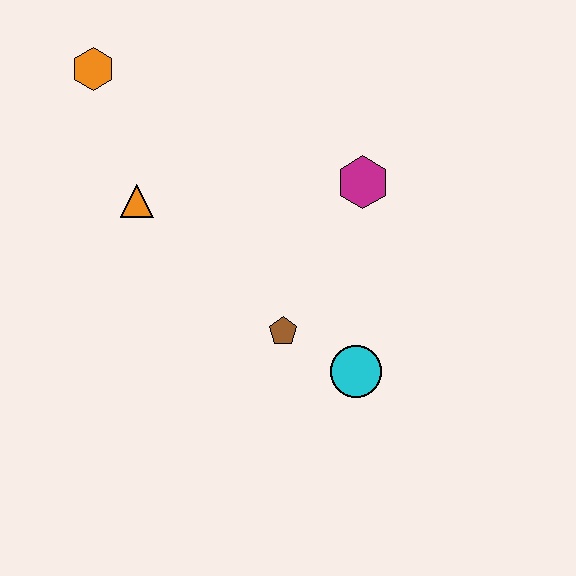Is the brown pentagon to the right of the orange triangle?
Yes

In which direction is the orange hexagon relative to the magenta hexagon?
The orange hexagon is to the left of the magenta hexagon.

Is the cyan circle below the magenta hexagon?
Yes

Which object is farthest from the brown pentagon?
The orange hexagon is farthest from the brown pentagon.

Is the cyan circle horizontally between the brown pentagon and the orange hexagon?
No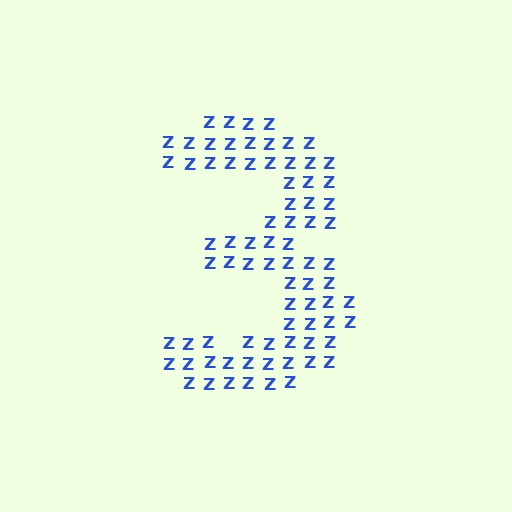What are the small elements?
The small elements are letter Z's.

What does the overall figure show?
The overall figure shows the digit 3.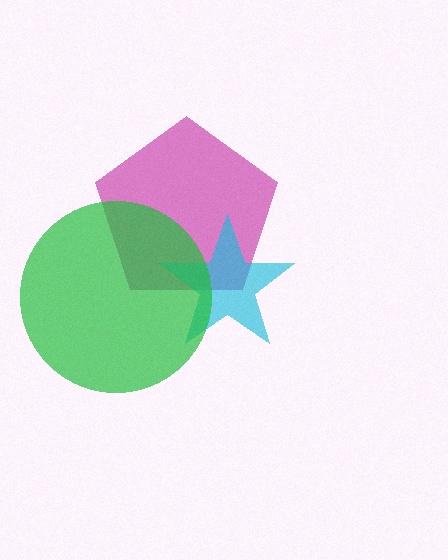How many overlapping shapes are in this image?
There are 3 overlapping shapes in the image.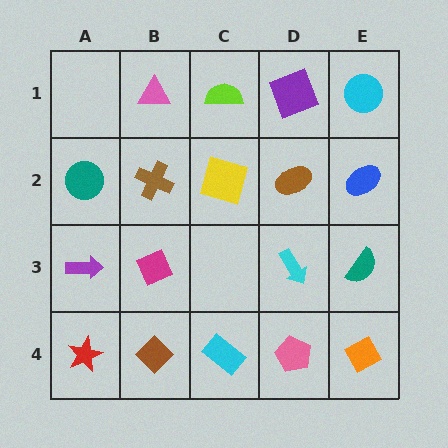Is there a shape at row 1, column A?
No, that cell is empty.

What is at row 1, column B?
A pink triangle.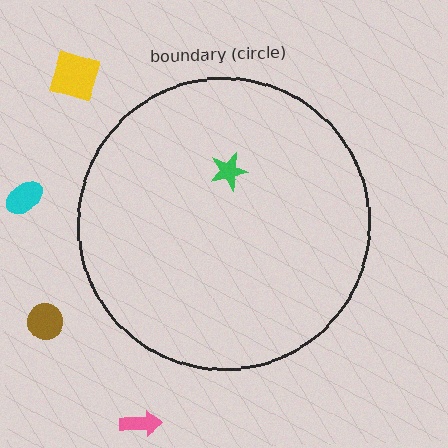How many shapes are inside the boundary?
1 inside, 4 outside.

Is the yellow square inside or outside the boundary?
Outside.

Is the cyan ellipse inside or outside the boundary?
Outside.